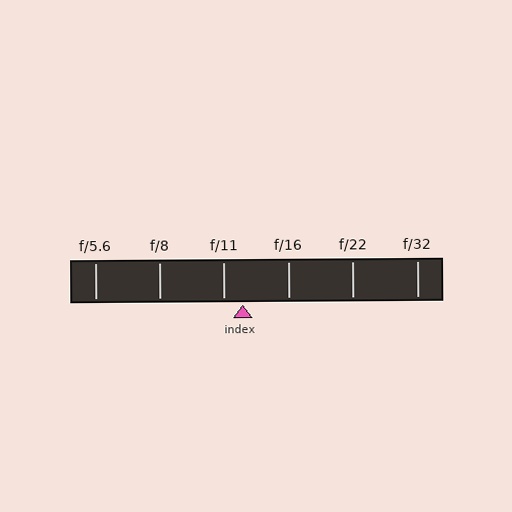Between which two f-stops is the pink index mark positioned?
The index mark is between f/11 and f/16.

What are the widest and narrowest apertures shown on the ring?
The widest aperture shown is f/5.6 and the narrowest is f/32.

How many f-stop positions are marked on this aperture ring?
There are 6 f-stop positions marked.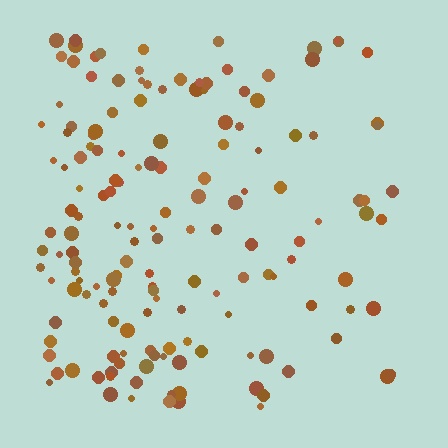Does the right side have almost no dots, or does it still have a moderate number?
Still a moderate number, just noticeably fewer than the left.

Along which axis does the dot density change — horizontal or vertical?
Horizontal.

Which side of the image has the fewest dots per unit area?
The right.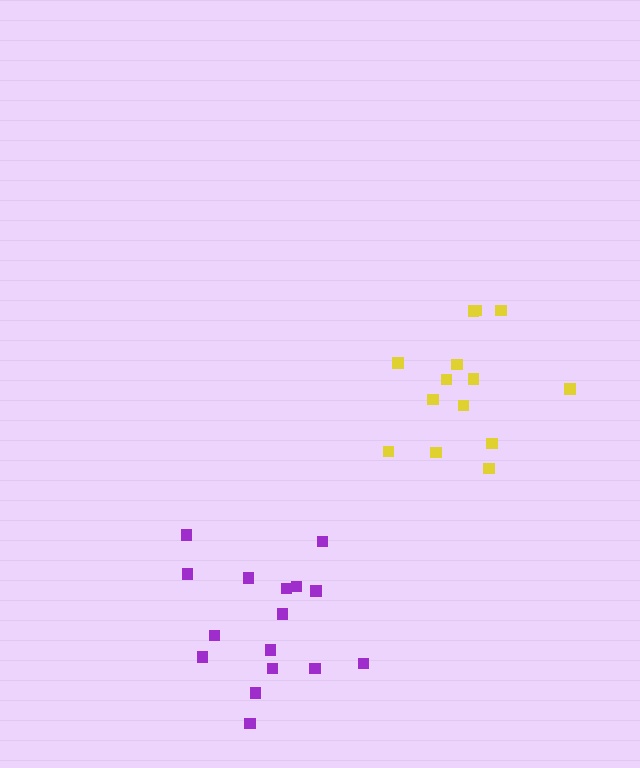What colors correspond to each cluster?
The clusters are colored: yellow, purple.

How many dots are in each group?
Group 1: 14 dots, Group 2: 16 dots (30 total).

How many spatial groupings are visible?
There are 2 spatial groupings.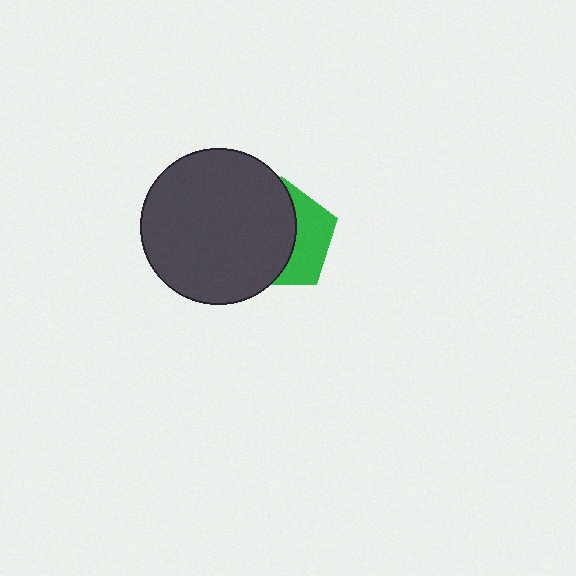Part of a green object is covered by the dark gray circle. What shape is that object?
It is a pentagon.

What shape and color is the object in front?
The object in front is a dark gray circle.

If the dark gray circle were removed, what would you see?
You would see the complete green pentagon.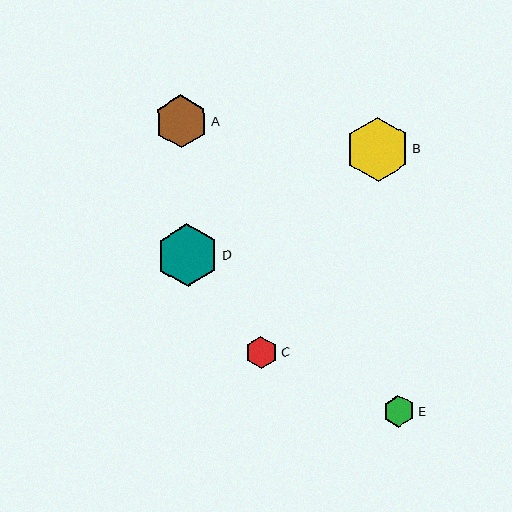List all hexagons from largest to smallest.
From largest to smallest: B, D, A, C, E.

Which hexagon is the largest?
Hexagon B is the largest with a size of approximately 64 pixels.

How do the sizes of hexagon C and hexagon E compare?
Hexagon C and hexagon E are approximately the same size.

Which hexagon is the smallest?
Hexagon E is the smallest with a size of approximately 32 pixels.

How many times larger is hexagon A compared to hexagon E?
Hexagon A is approximately 1.7 times the size of hexagon E.